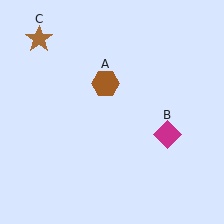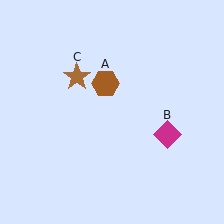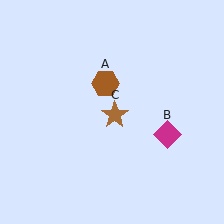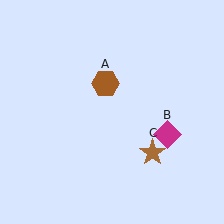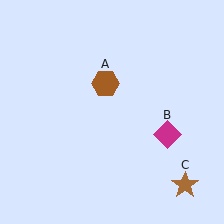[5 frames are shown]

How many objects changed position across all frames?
1 object changed position: brown star (object C).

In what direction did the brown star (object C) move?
The brown star (object C) moved down and to the right.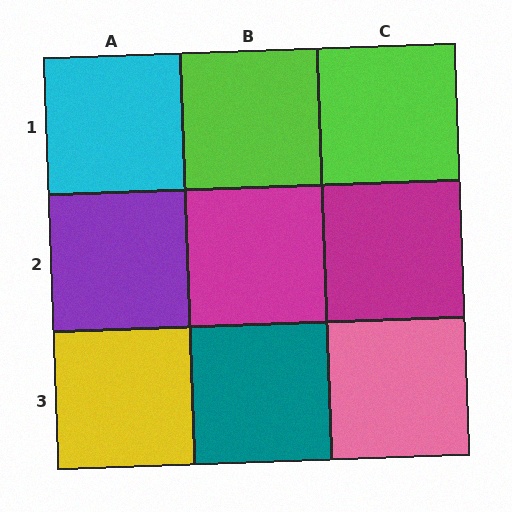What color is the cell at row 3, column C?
Pink.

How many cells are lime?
2 cells are lime.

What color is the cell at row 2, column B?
Magenta.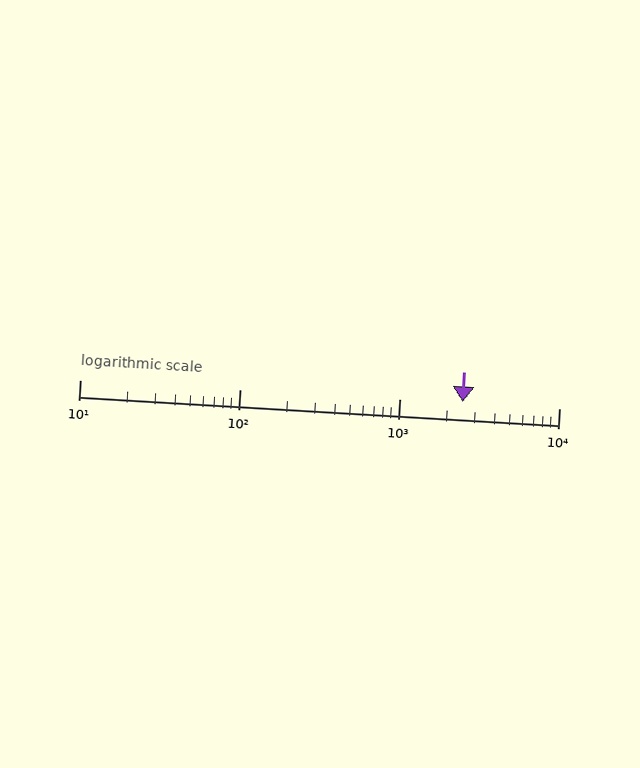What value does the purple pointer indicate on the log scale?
The pointer indicates approximately 2500.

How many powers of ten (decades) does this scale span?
The scale spans 3 decades, from 10 to 10000.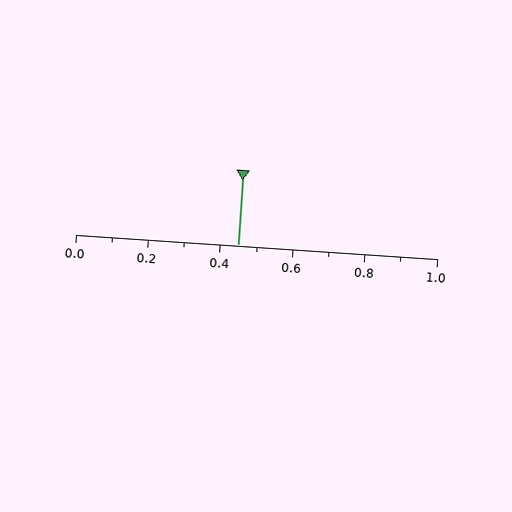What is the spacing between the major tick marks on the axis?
The major ticks are spaced 0.2 apart.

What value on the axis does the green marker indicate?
The marker indicates approximately 0.45.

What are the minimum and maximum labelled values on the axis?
The axis runs from 0.0 to 1.0.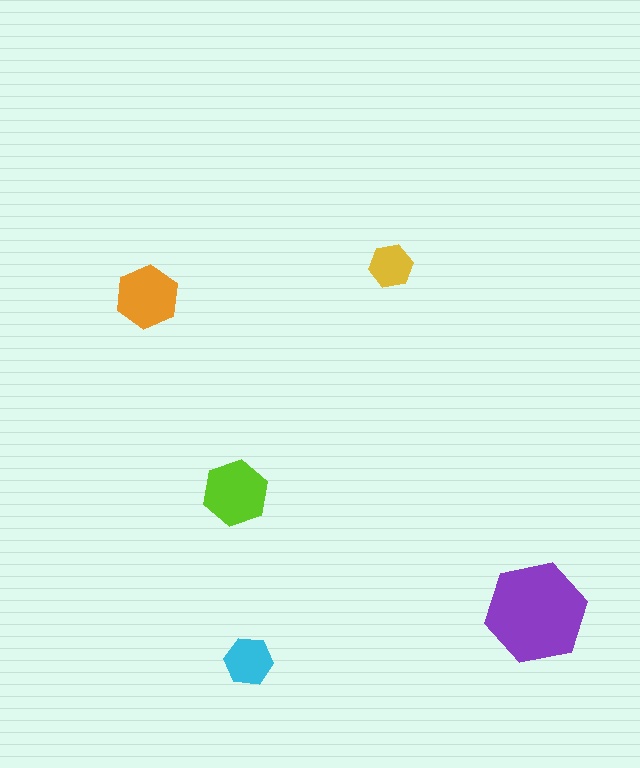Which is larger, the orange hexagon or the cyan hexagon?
The orange one.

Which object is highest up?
The yellow hexagon is topmost.